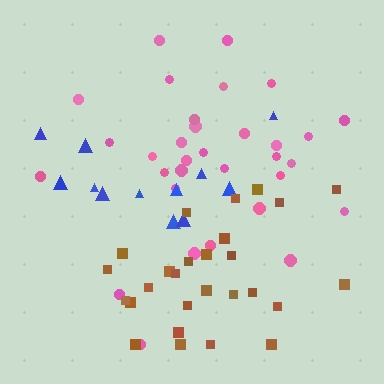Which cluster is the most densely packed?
Brown.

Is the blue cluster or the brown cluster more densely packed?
Brown.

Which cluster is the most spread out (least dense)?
Blue.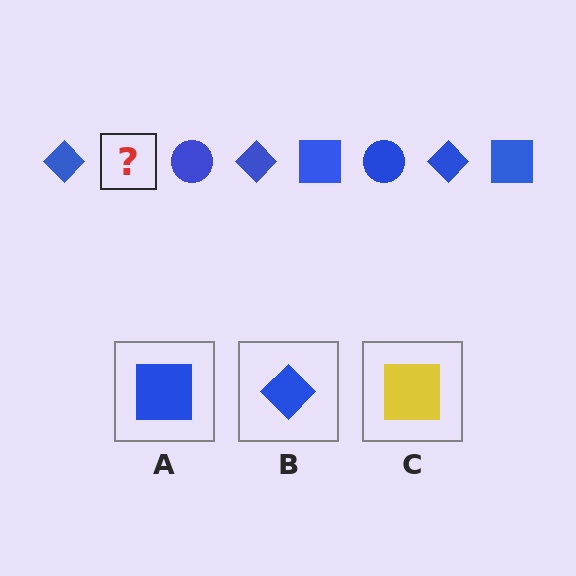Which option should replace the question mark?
Option A.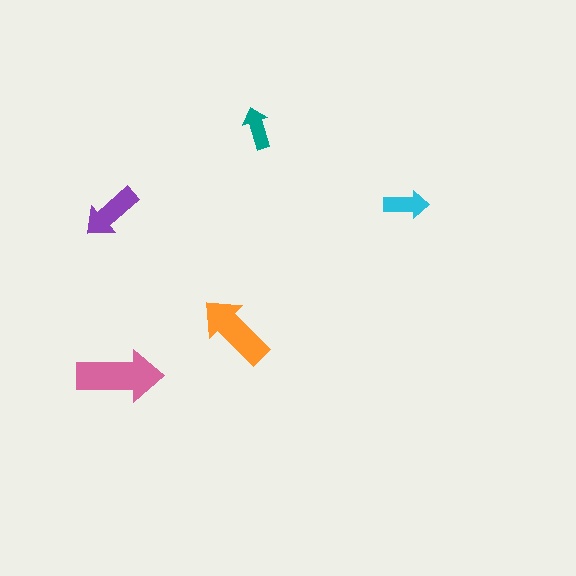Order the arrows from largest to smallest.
the pink one, the orange one, the purple one, the cyan one, the teal one.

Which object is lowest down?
The pink arrow is bottommost.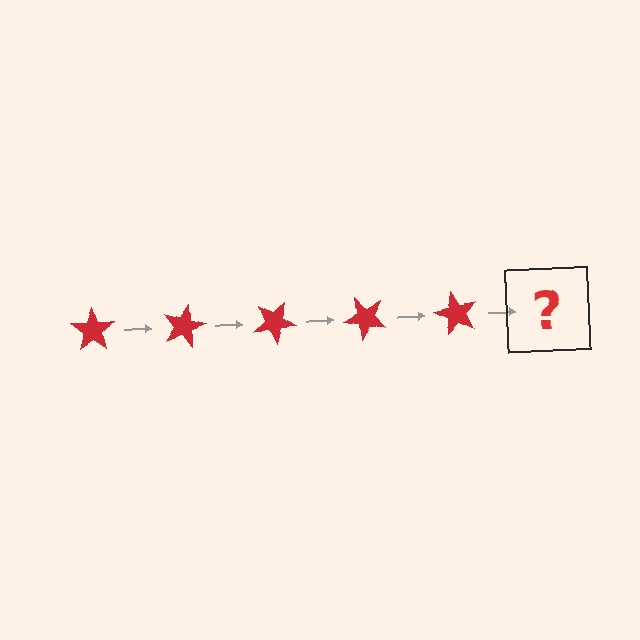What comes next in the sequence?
The next element should be a red star rotated 75 degrees.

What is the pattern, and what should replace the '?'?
The pattern is that the star rotates 15 degrees each step. The '?' should be a red star rotated 75 degrees.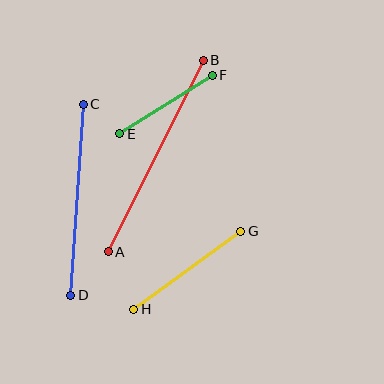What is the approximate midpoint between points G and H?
The midpoint is at approximately (187, 270) pixels.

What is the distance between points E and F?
The distance is approximately 109 pixels.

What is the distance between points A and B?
The distance is approximately 214 pixels.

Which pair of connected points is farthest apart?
Points A and B are farthest apart.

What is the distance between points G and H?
The distance is approximately 132 pixels.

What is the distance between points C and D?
The distance is approximately 191 pixels.